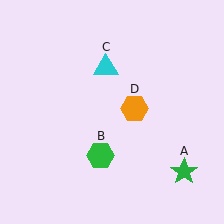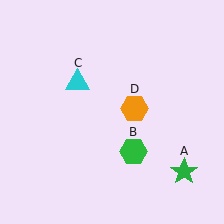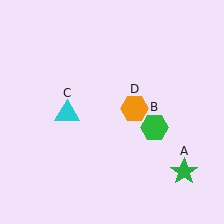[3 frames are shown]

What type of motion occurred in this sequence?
The green hexagon (object B), cyan triangle (object C) rotated counterclockwise around the center of the scene.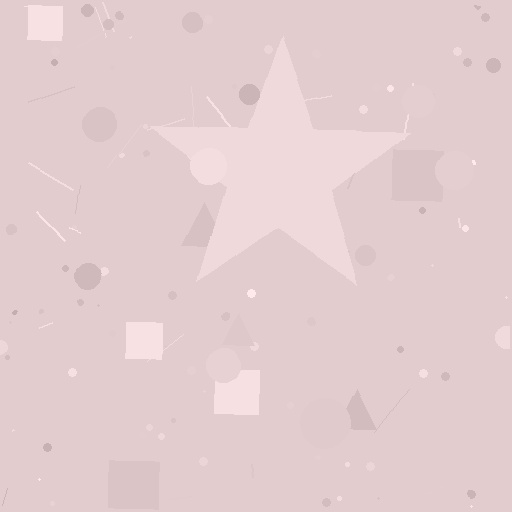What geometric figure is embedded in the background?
A star is embedded in the background.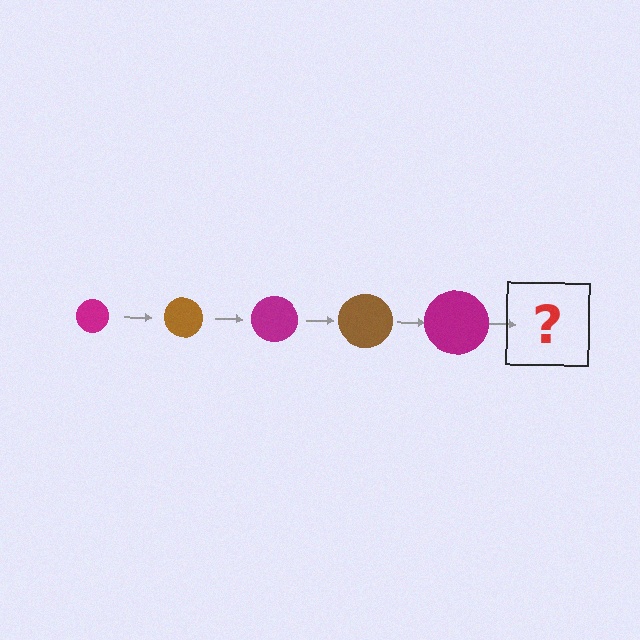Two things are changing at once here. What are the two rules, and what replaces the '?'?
The two rules are that the circle grows larger each step and the color cycles through magenta and brown. The '?' should be a brown circle, larger than the previous one.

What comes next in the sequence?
The next element should be a brown circle, larger than the previous one.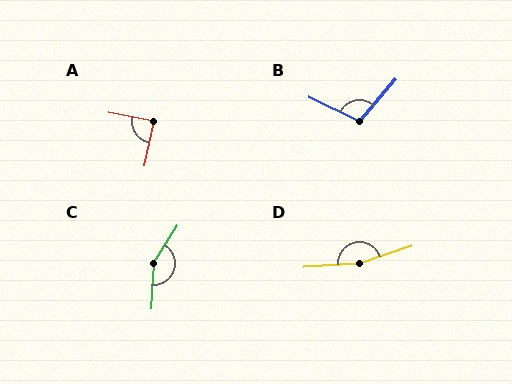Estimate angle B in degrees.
Approximately 105 degrees.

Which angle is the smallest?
A, at approximately 89 degrees.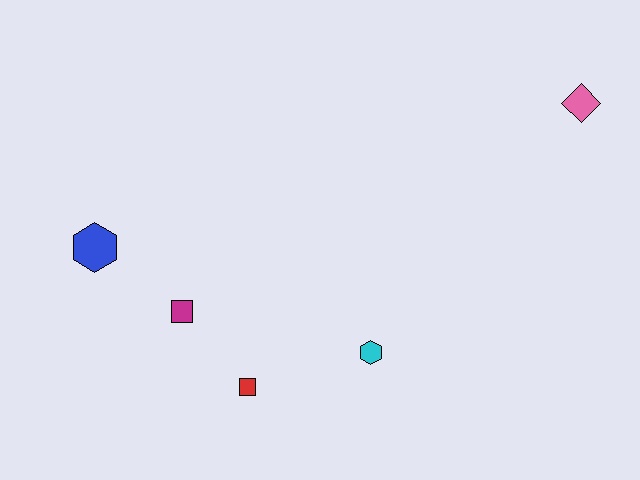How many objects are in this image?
There are 5 objects.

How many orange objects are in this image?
There are no orange objects.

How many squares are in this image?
There are 2 squares.